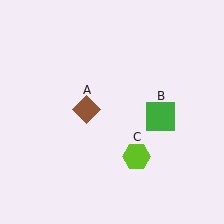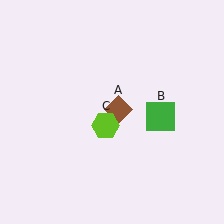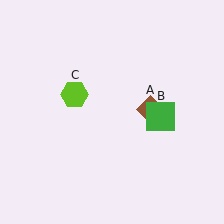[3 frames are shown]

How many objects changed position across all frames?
2 objects changed position: brown diamond (object A), lime hexagon (object C).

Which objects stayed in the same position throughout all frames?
Green square (object B) remained stationary.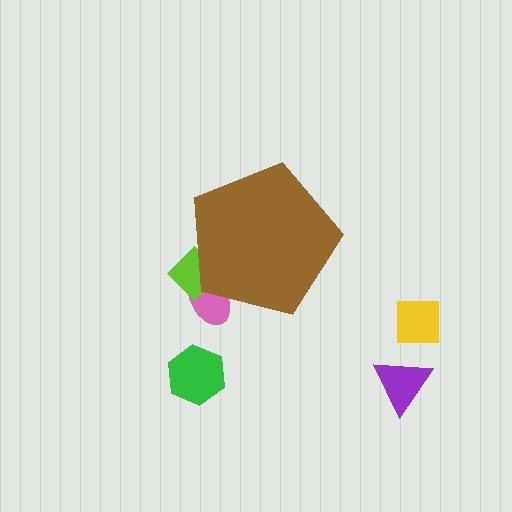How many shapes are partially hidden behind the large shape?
2 shapes are partially hidden.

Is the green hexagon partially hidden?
No, the green hexagon is fully visible.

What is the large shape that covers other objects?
A brown pentagon.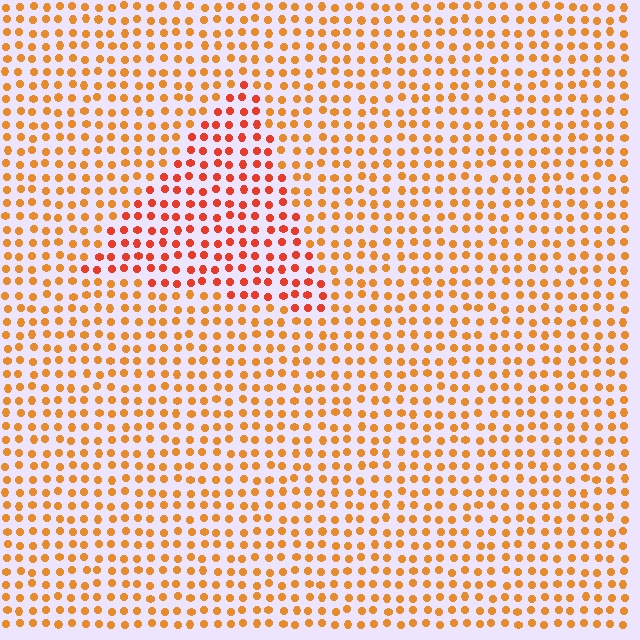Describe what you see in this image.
The image is filled with small orange elements in a uniform arrangement. A triangle-shaped region is visible where the elements are tinted to a slightly different hue, forming a subtle color boundary.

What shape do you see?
I see a triangle.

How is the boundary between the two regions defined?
The boundary is defined purely by a slight shift in hue (about 26 degrees). Spacing, size, and orientation are identical on both sides.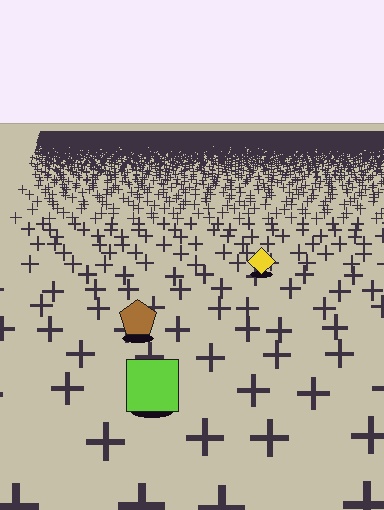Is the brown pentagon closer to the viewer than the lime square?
No. The lime square is closer — you can tell from the texture gradient: the ground texture is coarser near it.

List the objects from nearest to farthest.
From nearest to farthest: the lime square, the brown pentagon, the yellow diamond.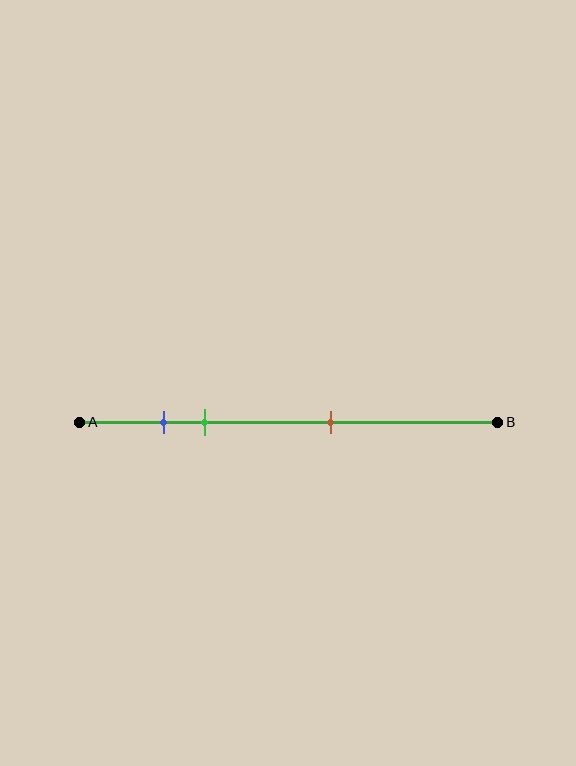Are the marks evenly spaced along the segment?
No, the marks are not evenly spaced.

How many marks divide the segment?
There are 3 marks dividing the segment.